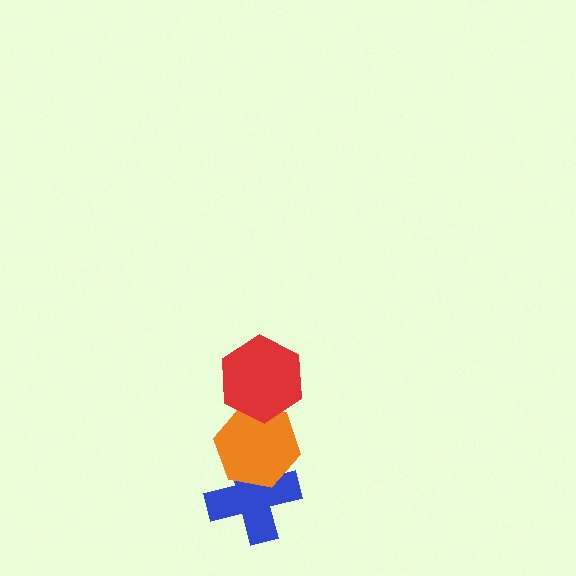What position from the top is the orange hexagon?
The orange hexagon is 2nd from the top.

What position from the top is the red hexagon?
The red hexagon is 1st from the top.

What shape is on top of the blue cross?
The orange hexagon is on top of the blue cross.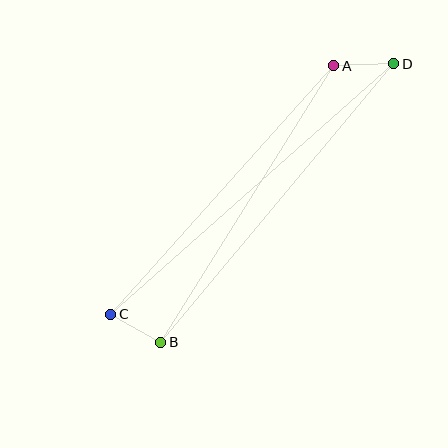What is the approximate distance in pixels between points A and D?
The distance between A and D is approximately 60 pixels.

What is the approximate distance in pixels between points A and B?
The distance between A and B is approximately 326 pixels.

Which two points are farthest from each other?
Points C and D are farthest from each other.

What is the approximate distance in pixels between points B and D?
The distance between B and D is approximately 363 pixels.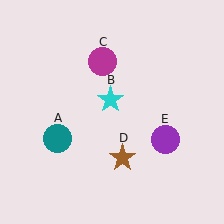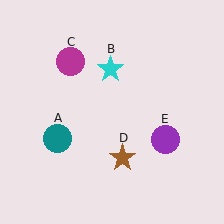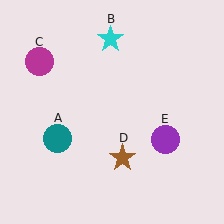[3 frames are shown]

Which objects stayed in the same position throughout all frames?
Teal circle (object A) and brown star (object D) and purple circle (object E) remained stationary.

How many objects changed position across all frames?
2 objects changed position: cyan star (object B), magenta circle (object C).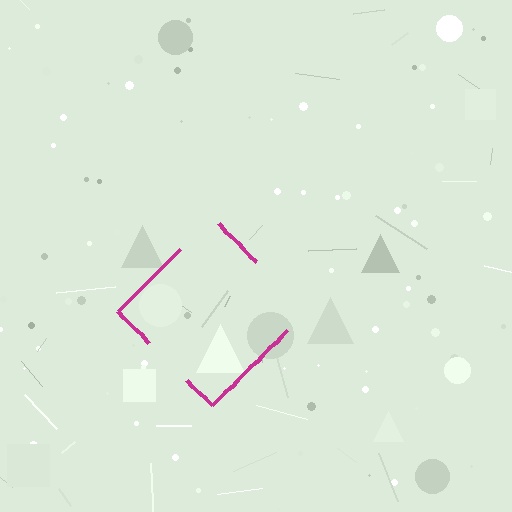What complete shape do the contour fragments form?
The contour fragments form a diamond.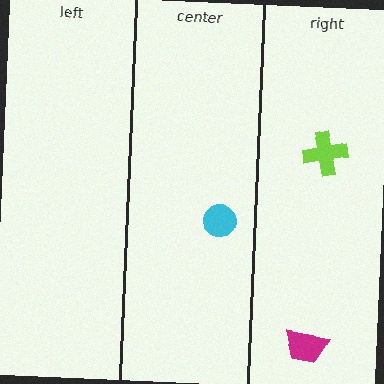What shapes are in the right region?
The lime cross, the magenta trapezoid.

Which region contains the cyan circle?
The center region.